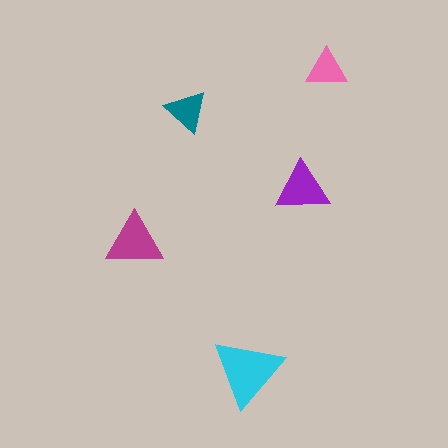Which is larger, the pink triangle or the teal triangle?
The teal one.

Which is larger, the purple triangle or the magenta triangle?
The magenta one.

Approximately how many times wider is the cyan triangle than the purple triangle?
About 1.5 times wider.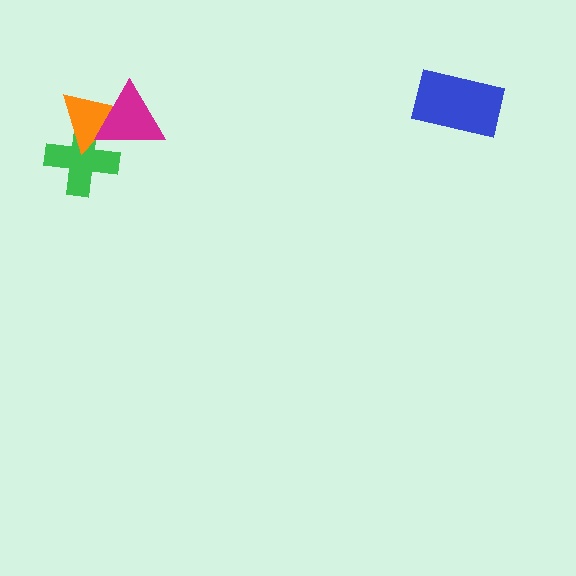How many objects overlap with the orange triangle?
2 objects overlap with the orange triangle.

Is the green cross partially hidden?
Yes, it is partially covered by another shape.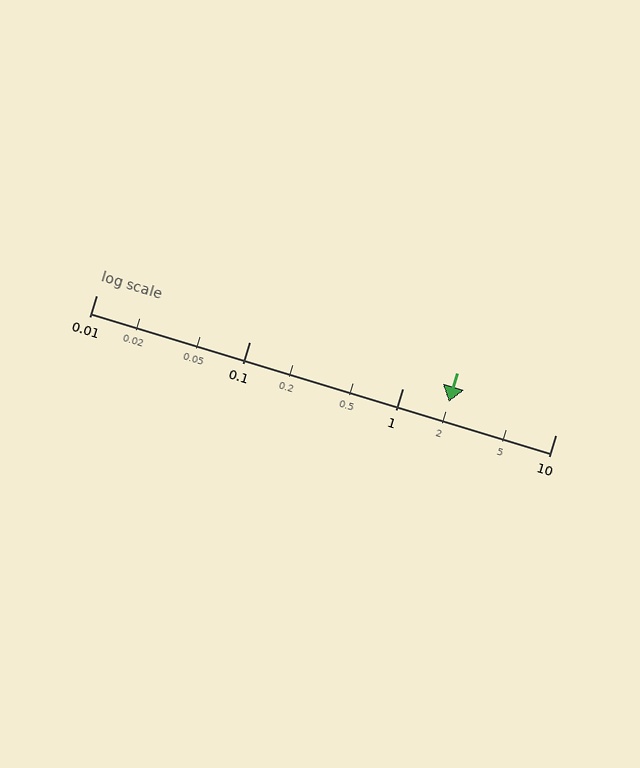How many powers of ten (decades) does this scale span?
The scale spans 3 decades, from 0.01 to 10.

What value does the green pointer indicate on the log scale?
The pointer indicates approximately 2.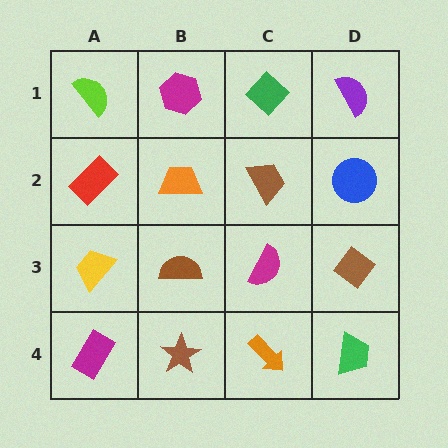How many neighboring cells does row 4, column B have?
3.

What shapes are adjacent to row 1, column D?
A blue circle (row 2, column D), a green diamond (row 1, column C).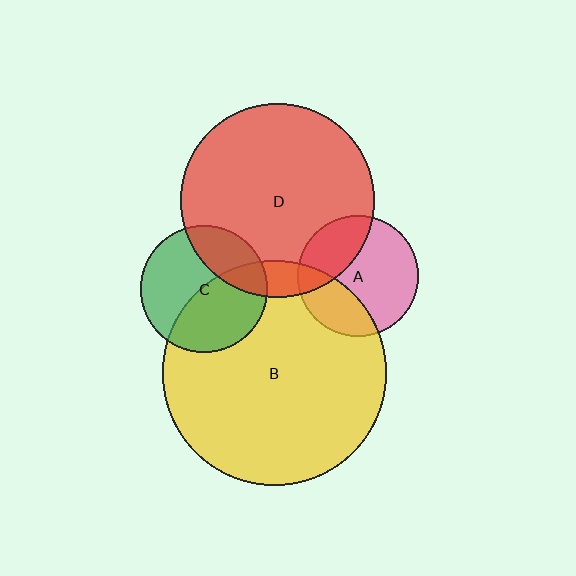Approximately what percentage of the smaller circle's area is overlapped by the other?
Approximately 45%.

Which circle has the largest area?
Circle B (yellow).